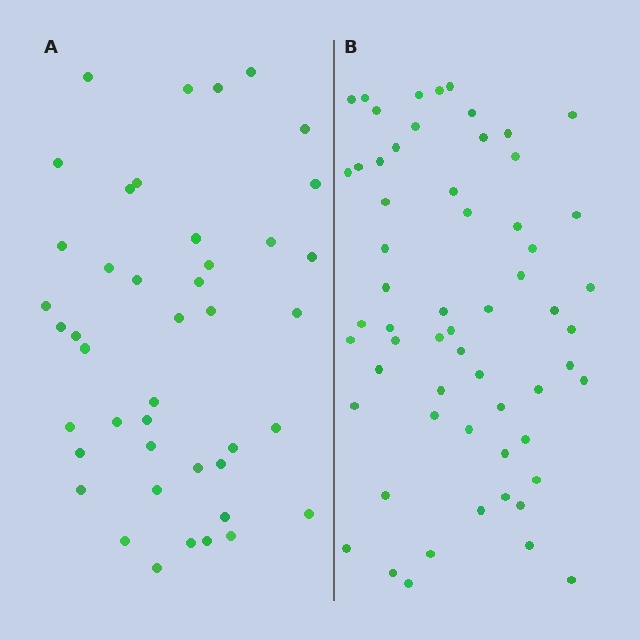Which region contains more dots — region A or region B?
Region B (the right region) has more dots.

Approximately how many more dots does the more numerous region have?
Region B has approximately 15 more dots than region A.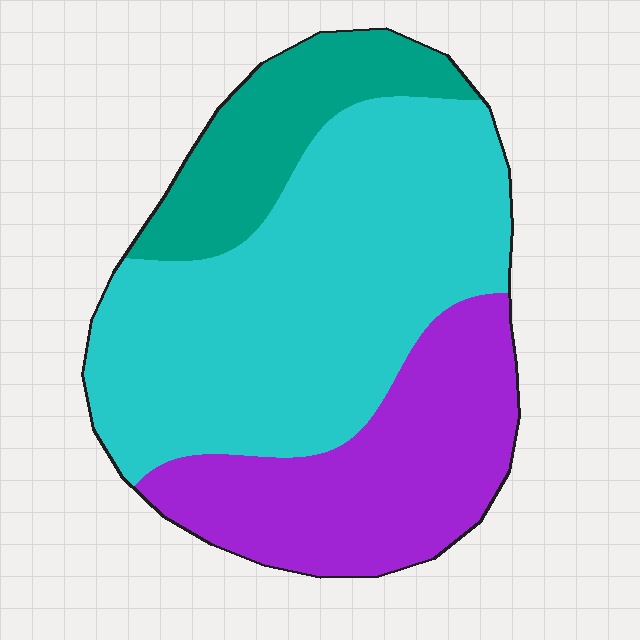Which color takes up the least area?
Teal, at roughly 15%.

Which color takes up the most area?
Cyan, at roughly 55%.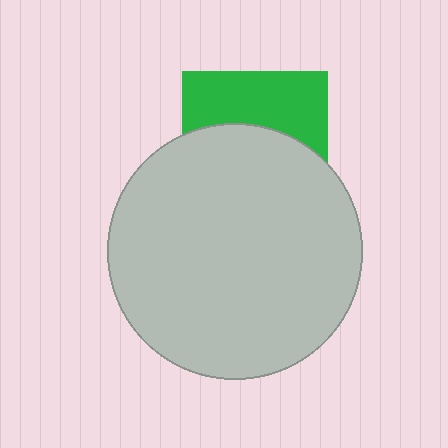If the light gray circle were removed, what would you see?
You would see the complete green square.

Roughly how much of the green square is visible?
A small part of it is visible (roughly 42%).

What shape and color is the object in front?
The object in front is a light gray circle.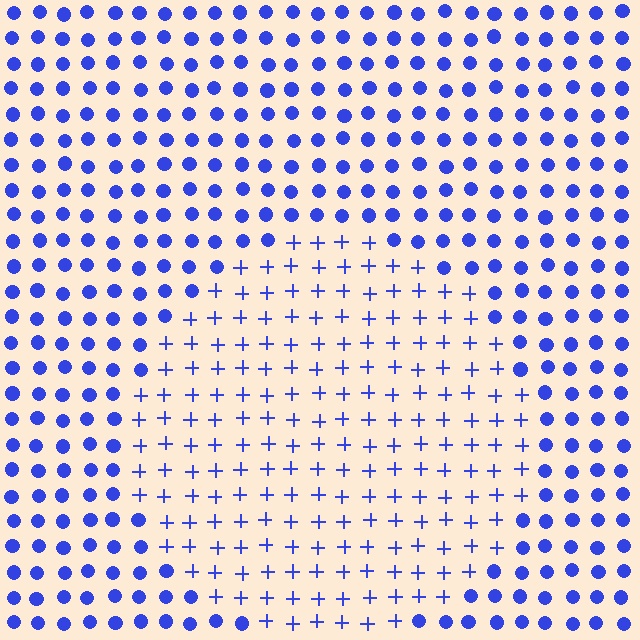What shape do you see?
I see a circle.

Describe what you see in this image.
The image is filled with small blue elements arranged in a uniform grid. A circle-shaped region contains plus signs, while the surrounding area contains circles. The boundary is defined purely by the change in element shape.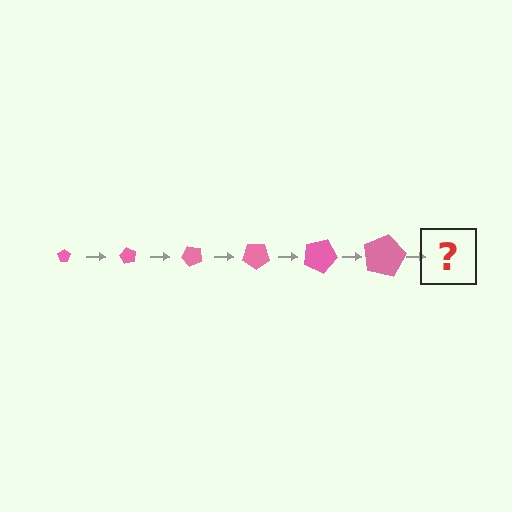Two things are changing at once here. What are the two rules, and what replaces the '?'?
The two rules are that the pentagon grows larger each step and it rotates 60 degrees each step. The '?' should be a pentagon, larger than the previous one and rotated 360 degrees from the start.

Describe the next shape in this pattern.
It should be a pentagon, larger than the previous one and rotated 360 degrees from the start.